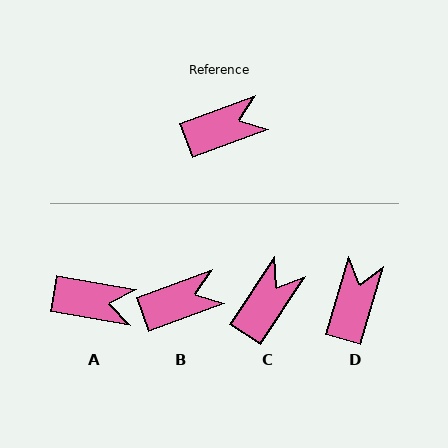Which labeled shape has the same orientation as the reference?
B.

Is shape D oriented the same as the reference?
No, it is off by about 53 degrees.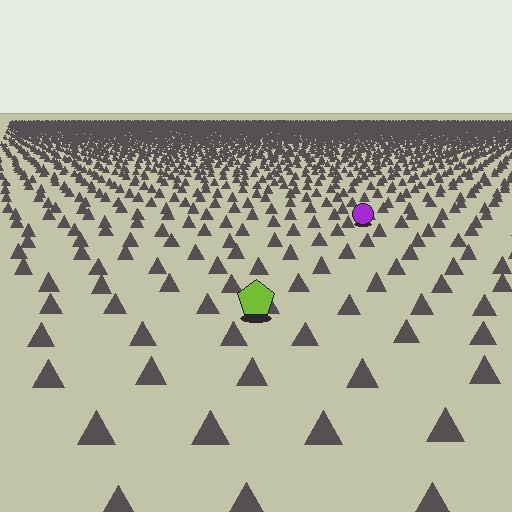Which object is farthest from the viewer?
The purple circle is farthest from the viewer. It appears smaller and the ground texture around it is denser.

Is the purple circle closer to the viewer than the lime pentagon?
No. The lime pentagon is closer — you can tell from the texture gradient: the ground texture is coarser near it.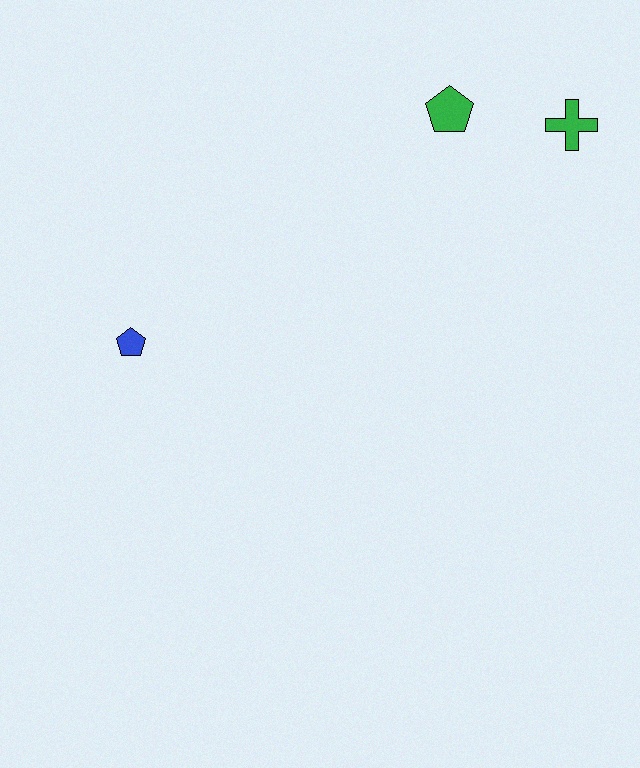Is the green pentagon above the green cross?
Yes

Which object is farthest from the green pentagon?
The blue pentagon is farthest from the green pentagon.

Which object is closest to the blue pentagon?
The green pentagon is closest to the blue pentagon.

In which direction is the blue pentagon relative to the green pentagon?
The blue pentagon is to the left of the green pentagon.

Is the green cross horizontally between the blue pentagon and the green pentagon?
No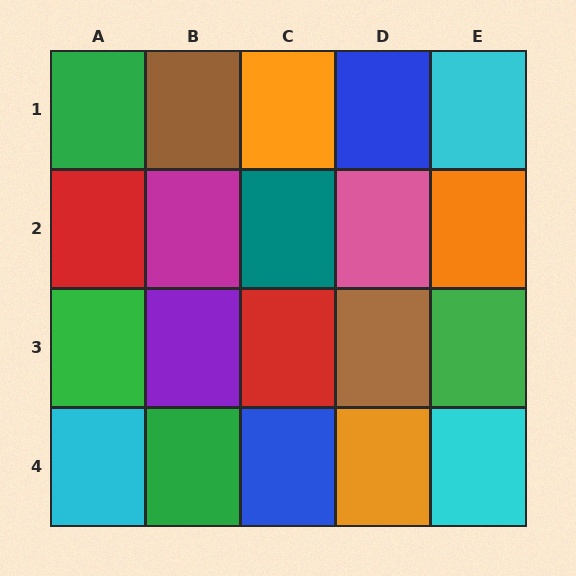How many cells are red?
2 cells are red.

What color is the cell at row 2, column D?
Pink.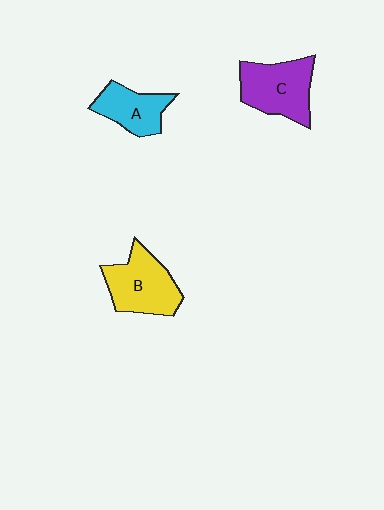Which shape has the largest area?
Shape B (yellow).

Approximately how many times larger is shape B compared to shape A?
Approximately 1.4 times.